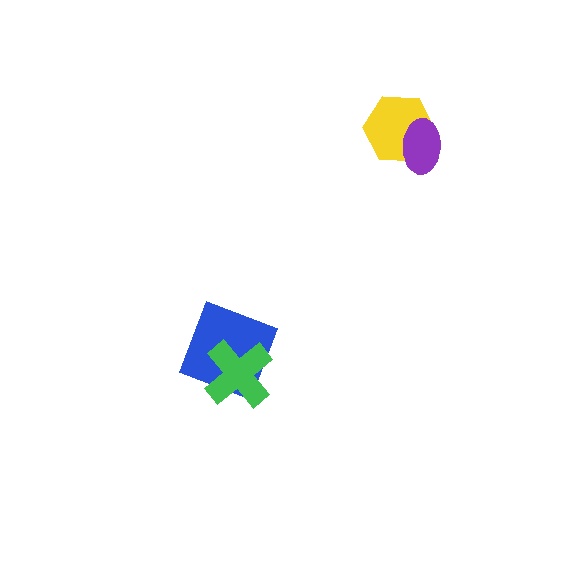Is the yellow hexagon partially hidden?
Yes, it is partially covered by another shape.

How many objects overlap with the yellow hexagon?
1 object overlaps with the yellow hexagon.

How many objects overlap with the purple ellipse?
1 object overlaps with the purple ellipse.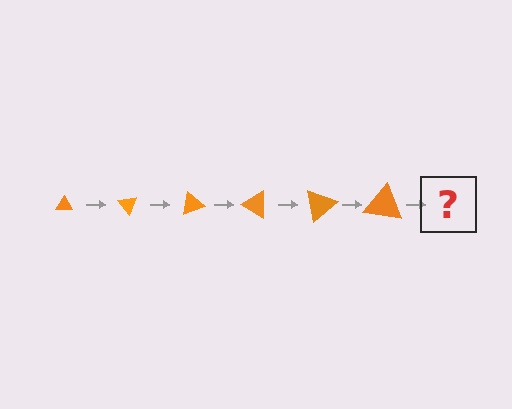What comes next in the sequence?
The next element should be a triangle, larger than the previous one and rotated 300 degrees from the start.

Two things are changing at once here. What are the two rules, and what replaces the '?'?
The two rules are that the triangle grows larger each step and it rotates 50 degrees each step. The '?' should be a triangle, larger than the previous one and rotated 300 degrees from the start.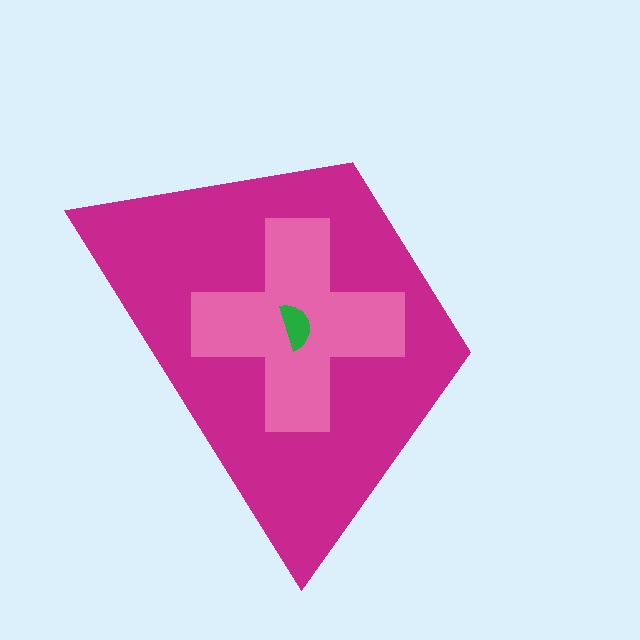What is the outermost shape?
The magenta trapezoid.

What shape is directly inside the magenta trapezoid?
The pink cross.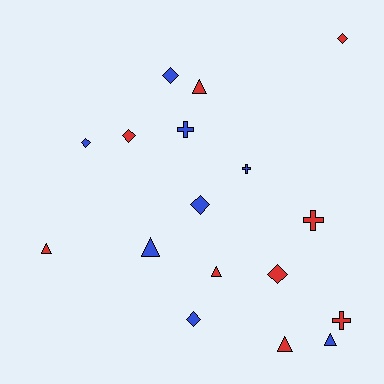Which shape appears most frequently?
Diamond, with 7 objects.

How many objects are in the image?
There are 17 objects.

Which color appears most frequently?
Red, with 9 objects.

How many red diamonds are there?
There are 3 red diamonds.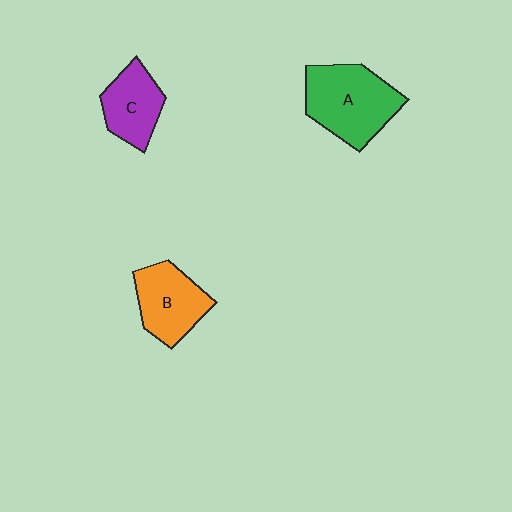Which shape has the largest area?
Shape A (green).